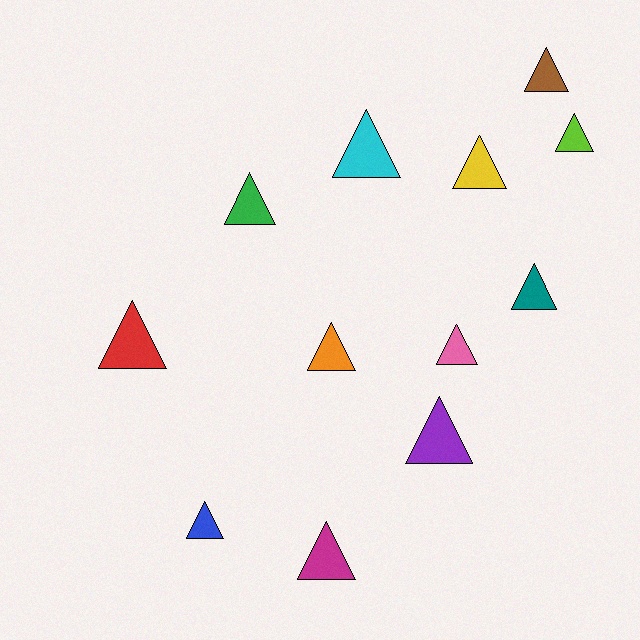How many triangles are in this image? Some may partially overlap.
There are 12 triangles.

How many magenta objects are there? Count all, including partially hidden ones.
There is 1 magenta object.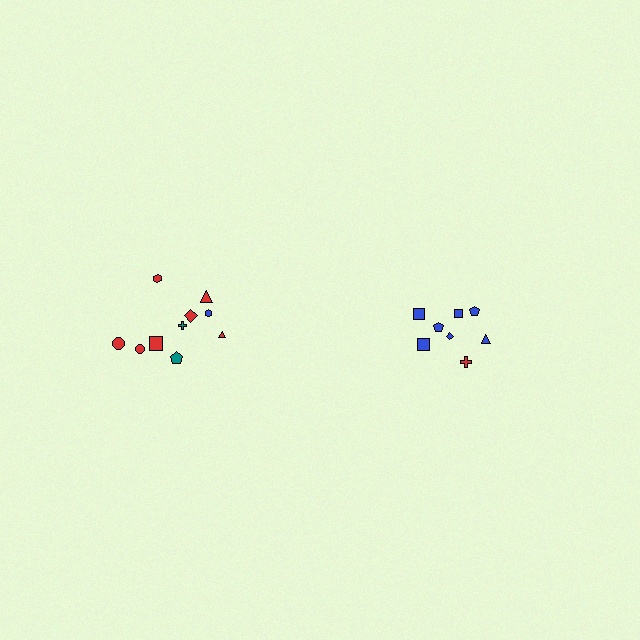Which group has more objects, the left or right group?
The left group.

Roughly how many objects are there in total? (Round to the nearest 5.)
Roughly 20 objects in total.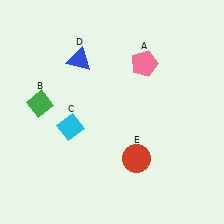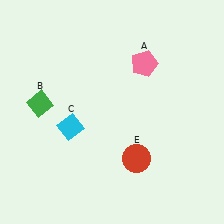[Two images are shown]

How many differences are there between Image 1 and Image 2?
There is 1 difference between the two images.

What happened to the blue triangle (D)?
The blue triangle (D) was removed in Image 2. It was in the top-left area of Image 1.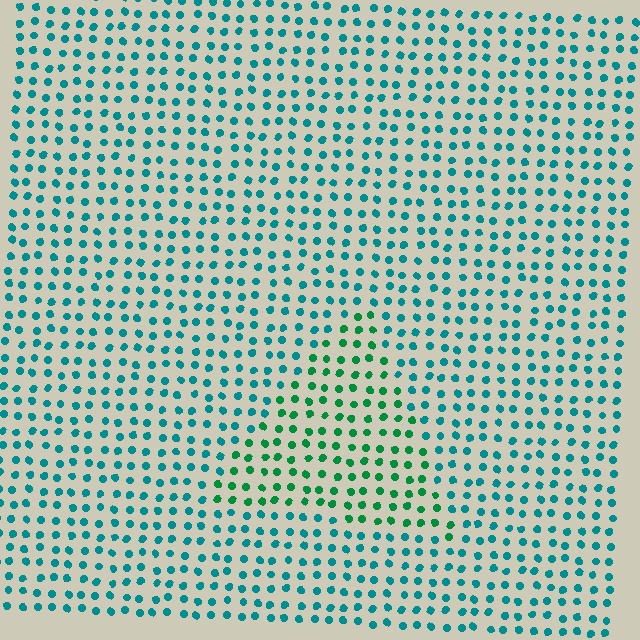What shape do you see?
I see a triangle.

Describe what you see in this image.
The image is filled with small teal elements in a uniform arrangement. A triangle-shaped region is visible where the elements are tinted to a slightly different hue, forming a subtle color boundary.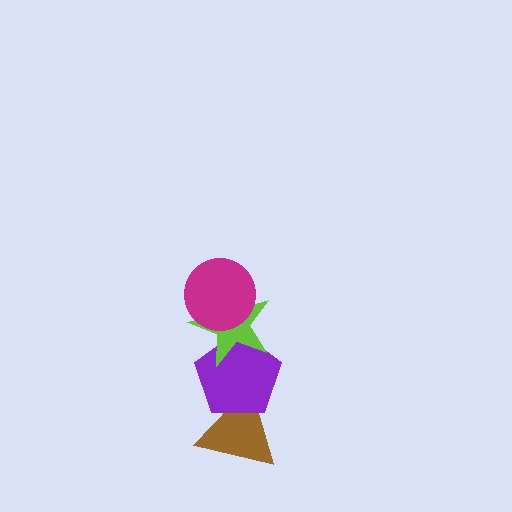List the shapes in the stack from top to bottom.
From top to bottom: the magenta circle, the lime star, the purple pentagon, the brown triangle.